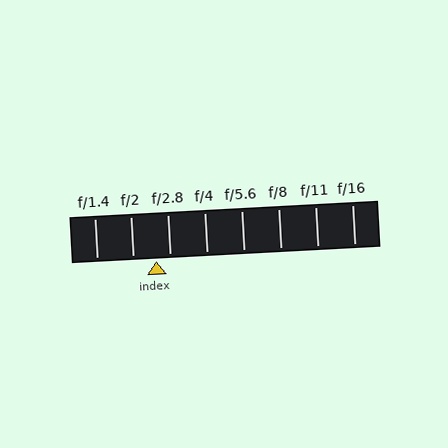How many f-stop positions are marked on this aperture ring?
There are 8 f-stop positions marked.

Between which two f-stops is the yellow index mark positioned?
The index mark is between f/2 and f/2.8.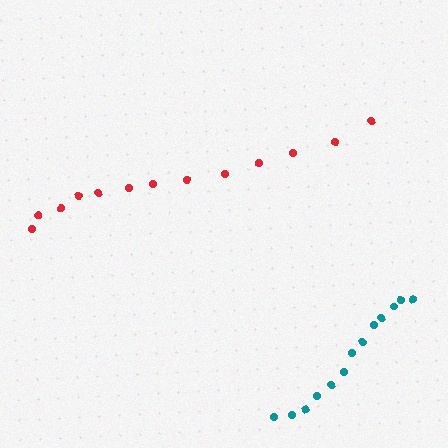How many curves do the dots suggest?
There are 2 distinct paths.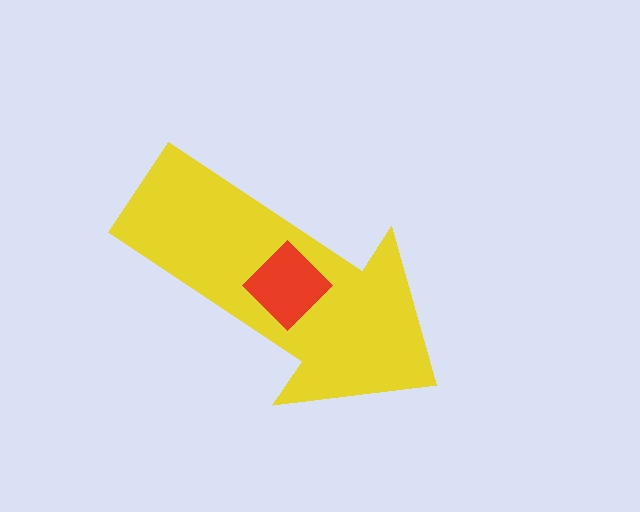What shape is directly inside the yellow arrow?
The red diamond.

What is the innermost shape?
The red diamond.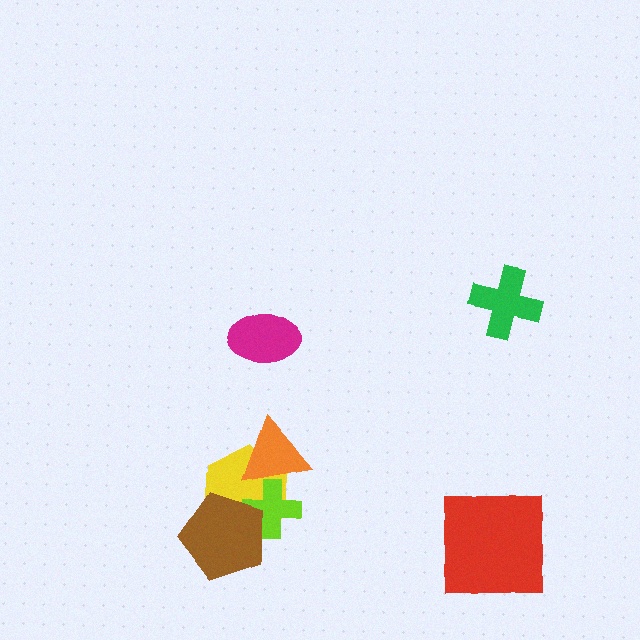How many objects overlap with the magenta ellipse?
0 objects overlap with the magenta ellipse.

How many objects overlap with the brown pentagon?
2 objects overlap with the brown pentagon.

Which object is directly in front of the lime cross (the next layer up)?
The brown pentagon is directly in front of the lime cross.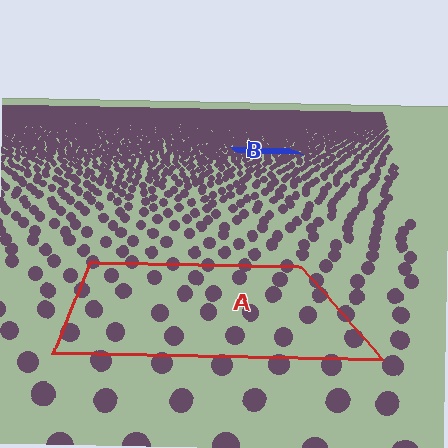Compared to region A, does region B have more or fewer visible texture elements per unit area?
Region B has more texture elements per unit area — they are packed more densely because it is farther away.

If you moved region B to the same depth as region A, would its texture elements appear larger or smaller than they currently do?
They would appear larger. At a closer depth, the same texture elements are projected at a bigger on-screen size.